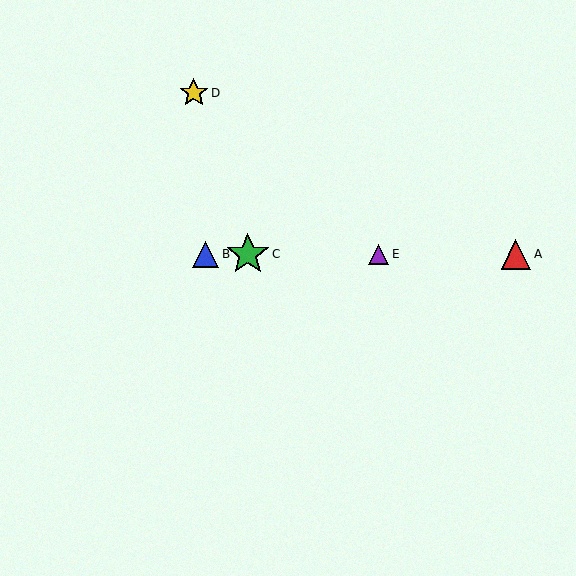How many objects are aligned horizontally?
4 objects (A, B, C, E) are aligned horizontally.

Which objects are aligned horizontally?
Objects A, B, C, E are aligned horizontally.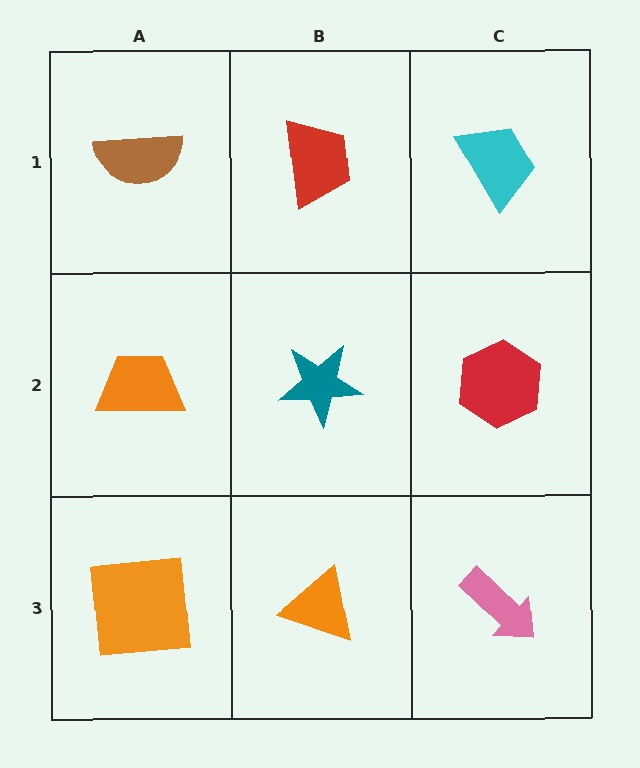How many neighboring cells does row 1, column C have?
2.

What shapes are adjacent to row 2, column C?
A cyan trapezoid (row 1, column C), a pink arrow (row 3, column C), a teal star (row 2, column B).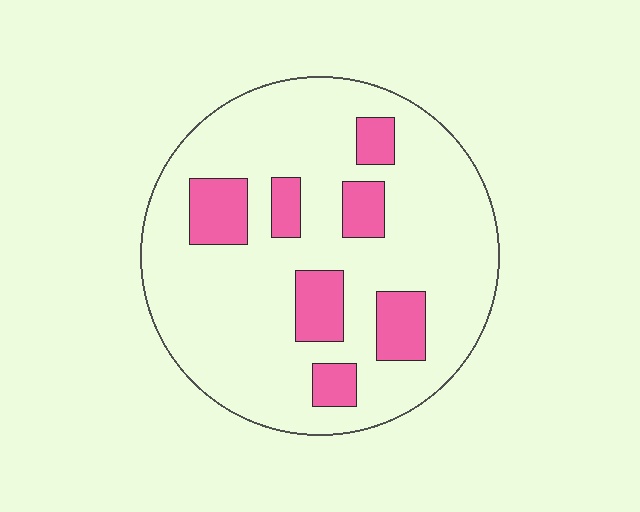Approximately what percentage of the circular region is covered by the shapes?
Approximately 20%.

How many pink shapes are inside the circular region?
7.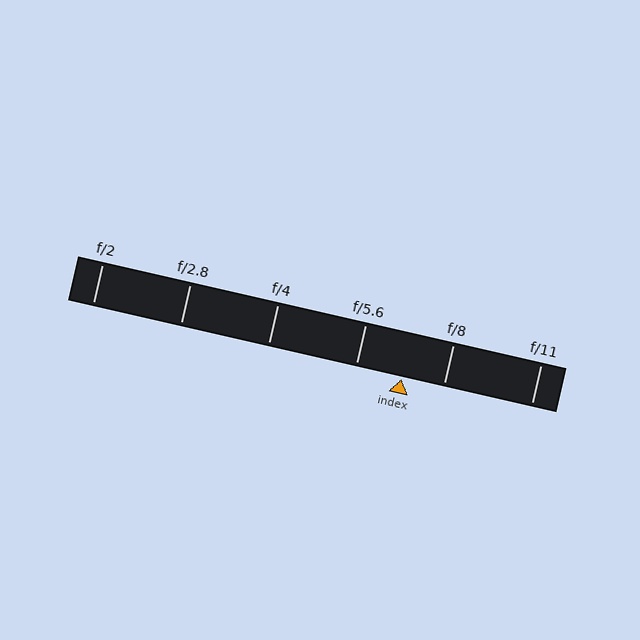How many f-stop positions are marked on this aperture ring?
There are 6 f-stop positions marked.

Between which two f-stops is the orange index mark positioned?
The index mark is between f/5.6 and f/8.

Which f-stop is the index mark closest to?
The index mark is closest to f/8.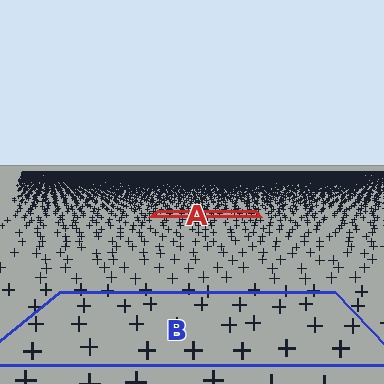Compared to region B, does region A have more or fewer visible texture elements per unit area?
Region A has more texture elements per unit area — they are packed more densely because it is farther away.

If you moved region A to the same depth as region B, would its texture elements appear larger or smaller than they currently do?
They would appear larger. At a closer depth, the same texture elements are projected at a bigger on-screen size.